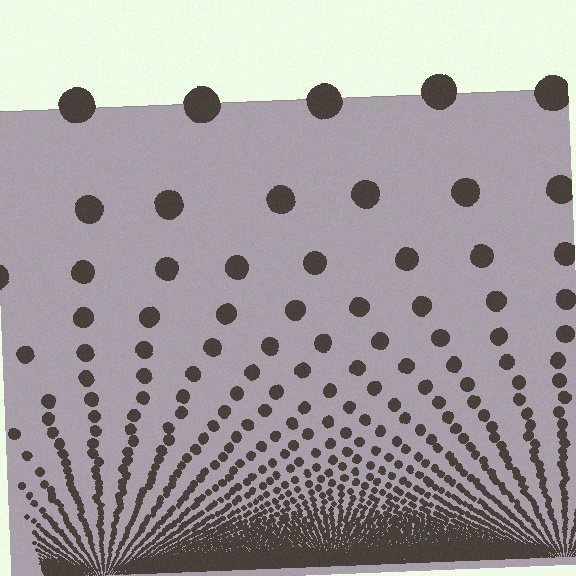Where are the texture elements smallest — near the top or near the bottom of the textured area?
Near the bottom.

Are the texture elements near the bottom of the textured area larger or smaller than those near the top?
Smaller. The gradient is inverted — elements near the bottom are smaller and denser.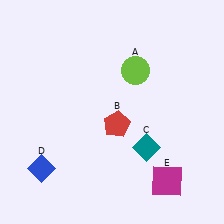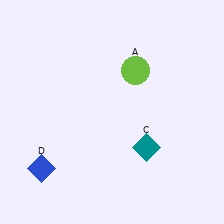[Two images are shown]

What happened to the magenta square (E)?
The magenta square (E) was removed in Image 2. It was in the bottom-right area of Image 1.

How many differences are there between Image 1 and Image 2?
There are 2 differences between the two images.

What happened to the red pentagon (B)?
The red pentagon (B) was removed in Image 2. It was in the bottom-right area of Image 1.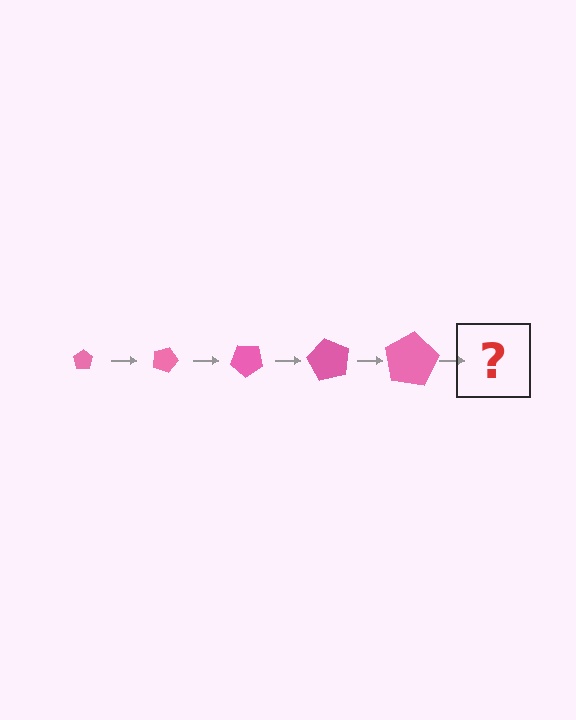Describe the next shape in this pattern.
It should be a pentagon, larger than the previous one and rotated 100 degrees from the start.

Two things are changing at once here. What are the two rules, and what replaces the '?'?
The two rules are that the pentagon grows larger each step and it rotates 20 degrees each step. The '?' should be a pentagon, larger than the previous one and rotated 100 degrees from the start.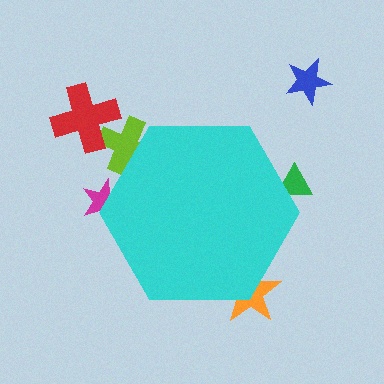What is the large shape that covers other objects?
A cyan hexagon.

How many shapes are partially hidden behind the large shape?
4 shapes are partially hidden.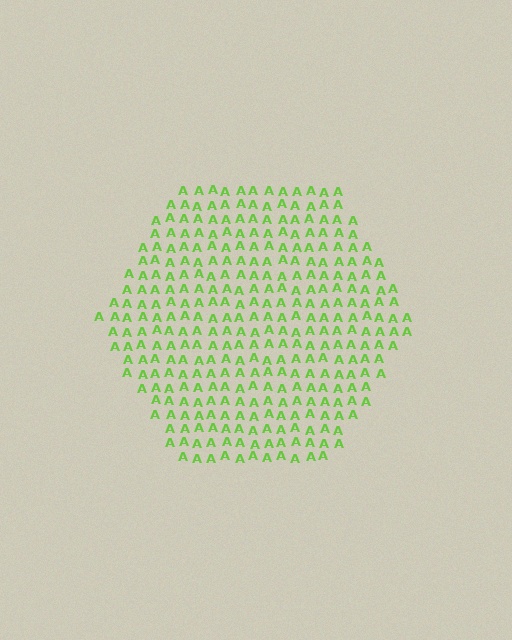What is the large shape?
The large shape is a hexagon.